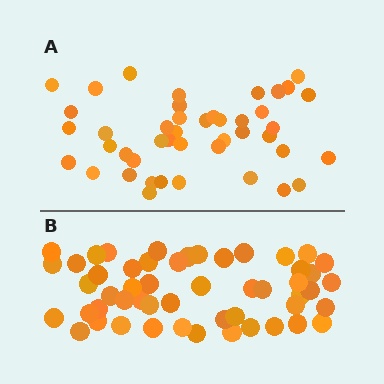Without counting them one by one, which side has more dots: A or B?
Region B (the bottom region) has more dots.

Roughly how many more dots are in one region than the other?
Region B has roughly 8 or so more dots than region A.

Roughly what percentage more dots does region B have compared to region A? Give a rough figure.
About 20% more.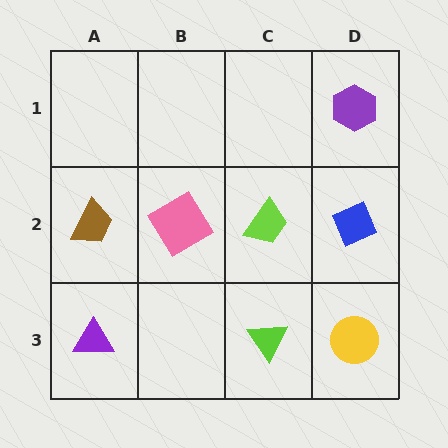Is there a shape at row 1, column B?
No, that cell is empty.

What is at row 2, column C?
A lime trapezoid.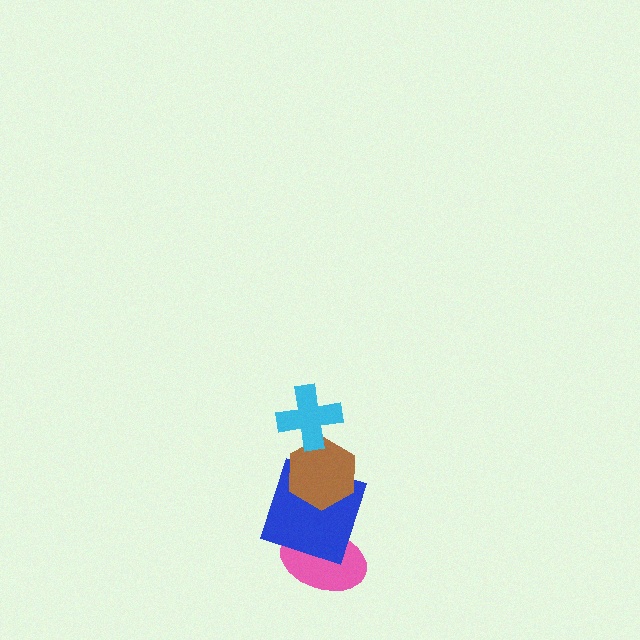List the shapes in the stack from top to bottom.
From top to bottom: the cyan cross, the brown hexagon, the blue square, the pink ellipse.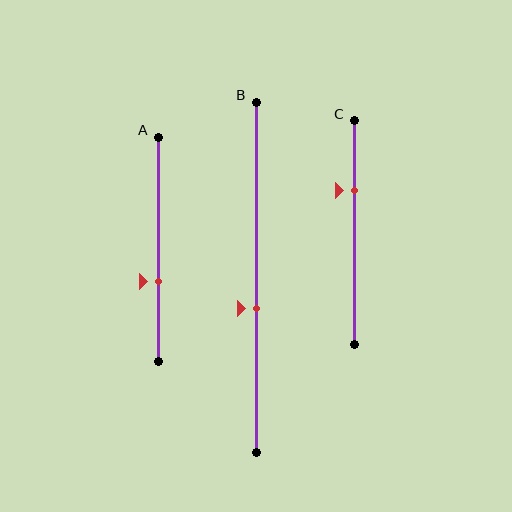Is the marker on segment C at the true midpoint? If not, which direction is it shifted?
No, the marker on segment C is shifted upward by about 19% of the segment length.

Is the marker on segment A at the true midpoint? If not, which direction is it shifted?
No, the marker on segment A is shifted downward by about 14% of the segment length.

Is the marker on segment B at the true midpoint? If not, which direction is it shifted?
No, the marker on segment B is shifted downward by about 9% of the segment length.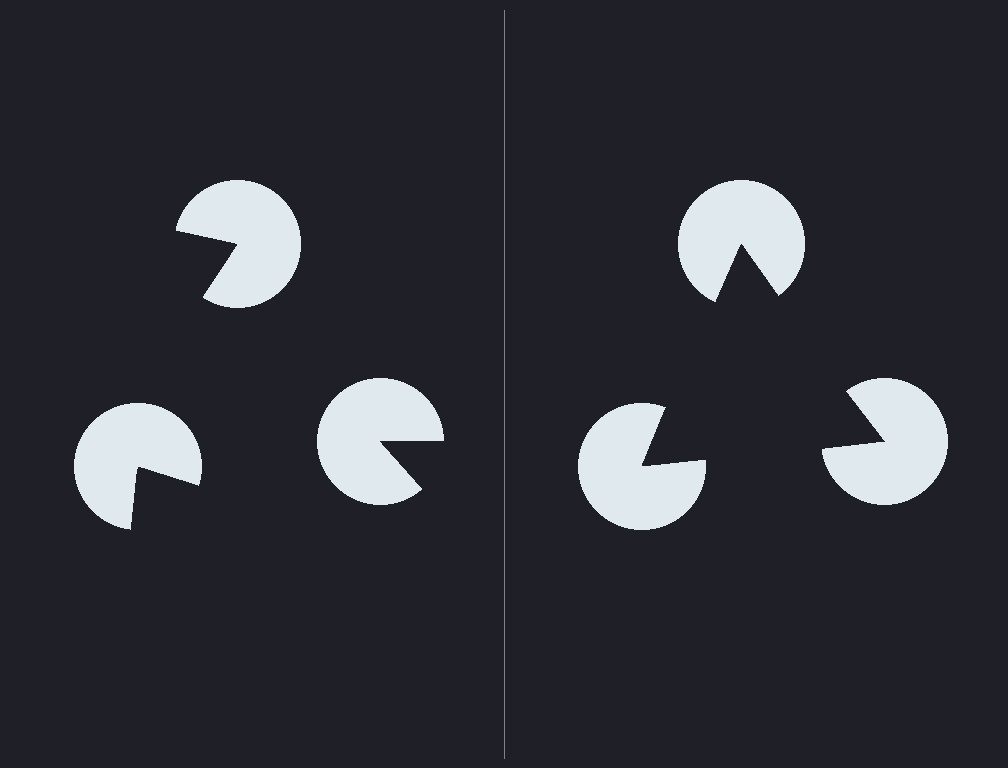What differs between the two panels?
The pac-man discs are positioned identically on both sides; only the wedge orientations differ. On the right they align to a triangle; on the left they are misaligned.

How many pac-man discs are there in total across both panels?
6 — 3 on each side.